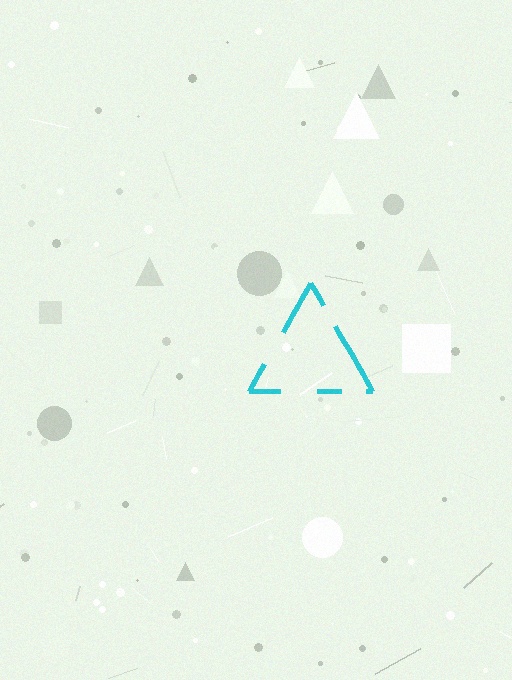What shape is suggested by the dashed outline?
The dashed outline suggests a triangle.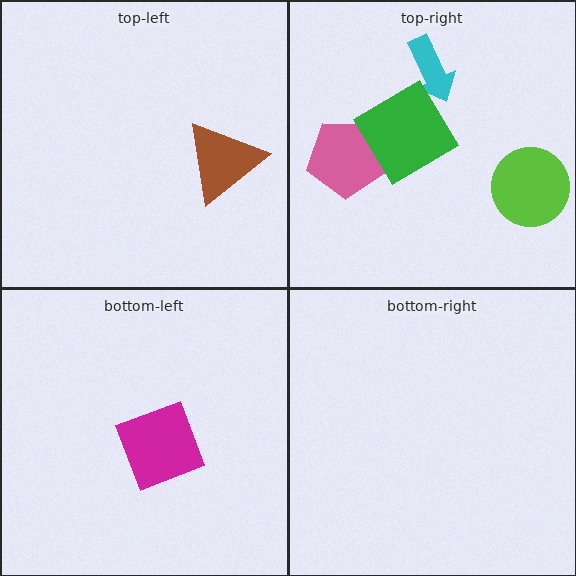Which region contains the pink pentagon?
The top-right region.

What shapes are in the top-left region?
The brown triangle.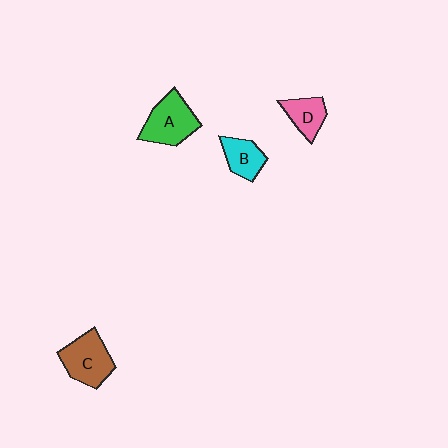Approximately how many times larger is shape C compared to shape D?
Approximately 1.6 times.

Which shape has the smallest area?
Shape D (pink).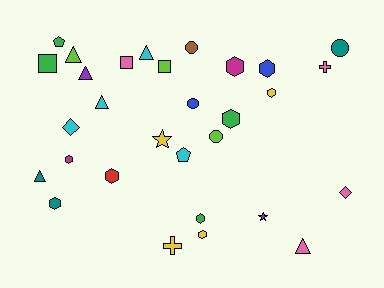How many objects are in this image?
There are 30 objects.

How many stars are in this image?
There are 2 stars.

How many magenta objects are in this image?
There are 2 magenta objects.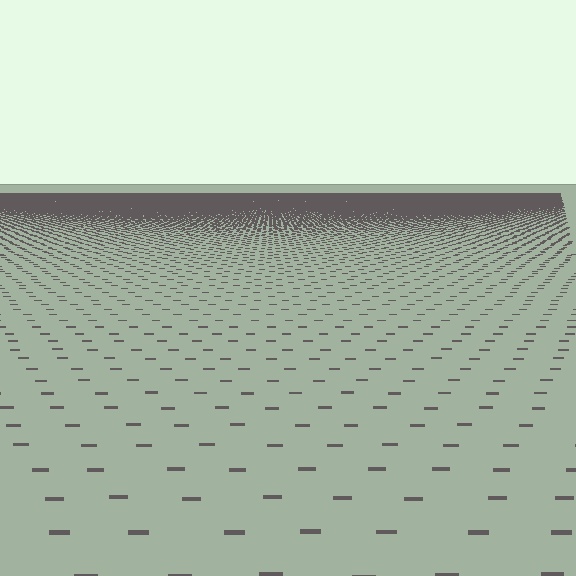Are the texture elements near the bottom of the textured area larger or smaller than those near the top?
Larger. Near the bottom, elements are closer to the viewer and appear at a bigger on-screen size.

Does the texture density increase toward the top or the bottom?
Density increases toward the top.